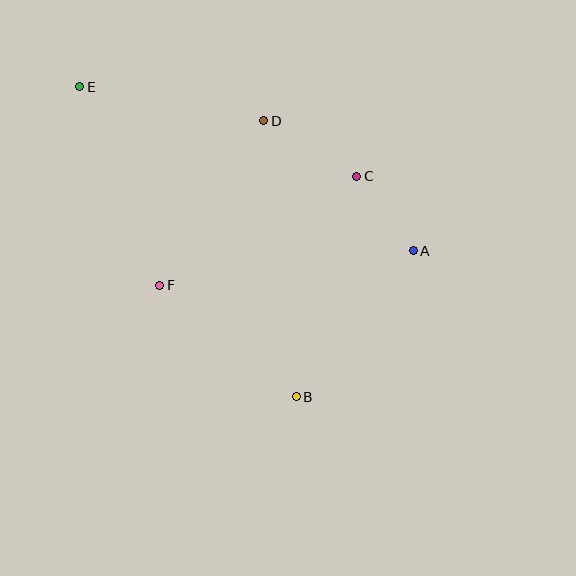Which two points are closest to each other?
Points A and C are closest to each other.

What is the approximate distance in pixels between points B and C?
The distance between B and C is approximately 229 pixels.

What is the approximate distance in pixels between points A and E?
The distance between A and E is approximately 372 pixels.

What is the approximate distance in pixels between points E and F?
The distance between E and F is approximately 214 pixels.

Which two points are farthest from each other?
Points B and E are farthest from each other.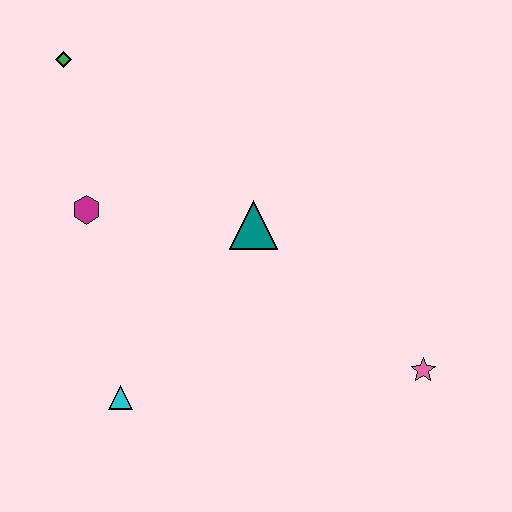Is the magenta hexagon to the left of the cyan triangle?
Yes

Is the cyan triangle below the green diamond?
Yes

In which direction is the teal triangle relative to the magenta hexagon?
The teal triangle is to the right of the magenta hexagon.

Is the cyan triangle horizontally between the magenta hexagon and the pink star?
Yes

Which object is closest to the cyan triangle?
The magenta hexagon is closest to the cyan triangle.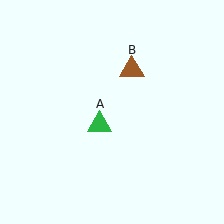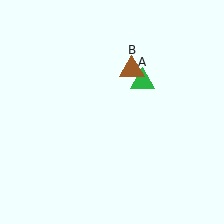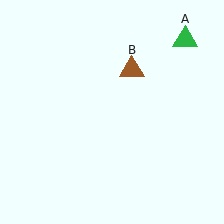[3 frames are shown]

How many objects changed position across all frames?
1 object changed position: green triangle (object A).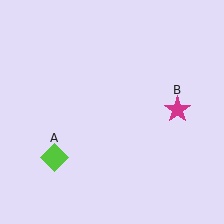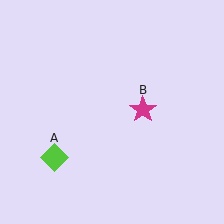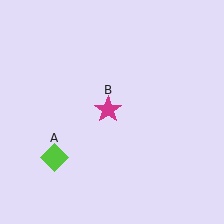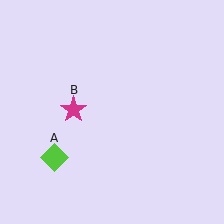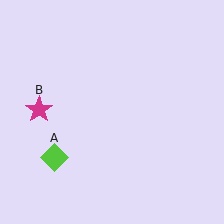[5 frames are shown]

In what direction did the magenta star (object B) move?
The magenta star (object B) moved left.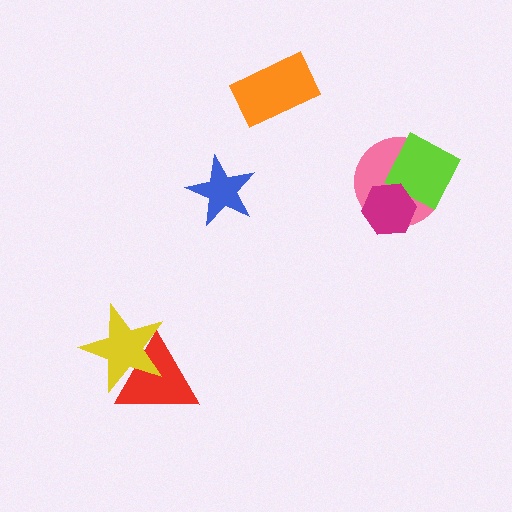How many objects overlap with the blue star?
0 objects overlap with the blue star.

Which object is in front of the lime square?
The magenta hexagon is in front of the lime square.